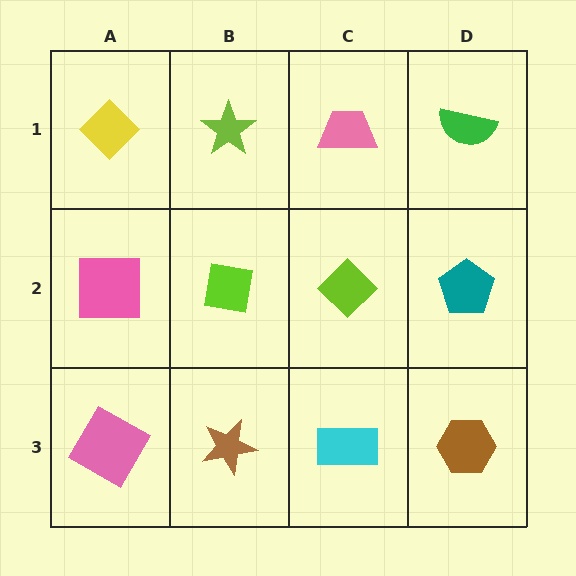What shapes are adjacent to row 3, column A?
A pink square (row 2, column A), a brown star (row 3, column B).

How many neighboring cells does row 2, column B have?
4.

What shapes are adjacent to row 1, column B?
A lime square (row 2, column B), a yellow diamond (row 1, column A), a pink trapezoid (row 1, column C).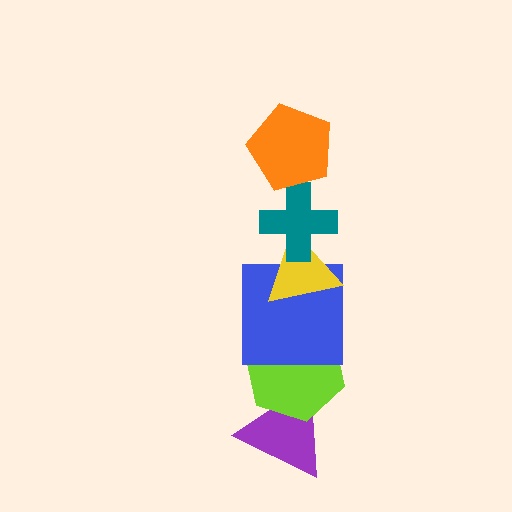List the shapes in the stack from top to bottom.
From top to bottom: the orange pentagon, the teal cross, the yellow triangle, the blue square, the lime hexagon, the purple triangle.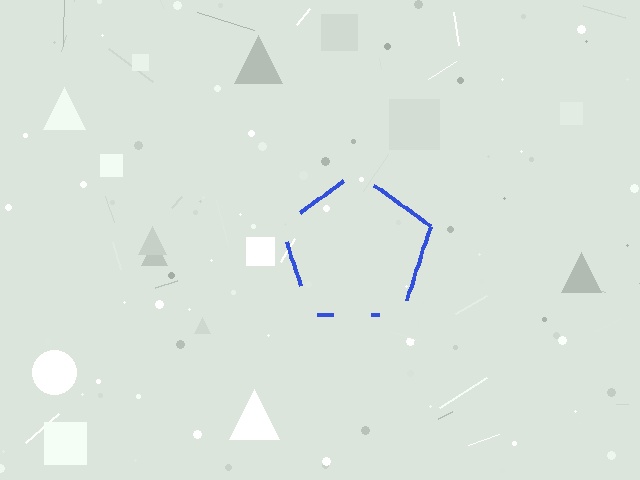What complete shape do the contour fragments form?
The contour fragments form a pentagon.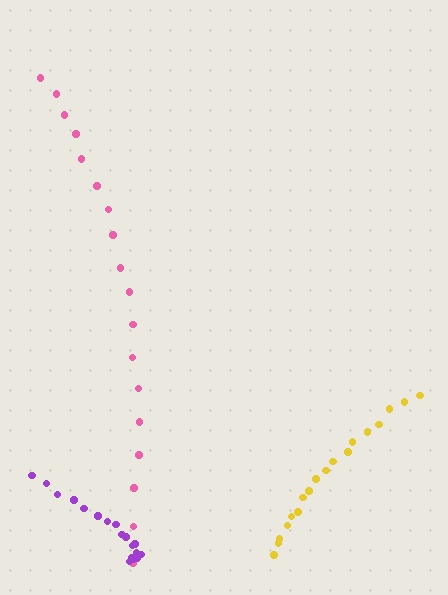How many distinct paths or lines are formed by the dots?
There are 3 distinct paths.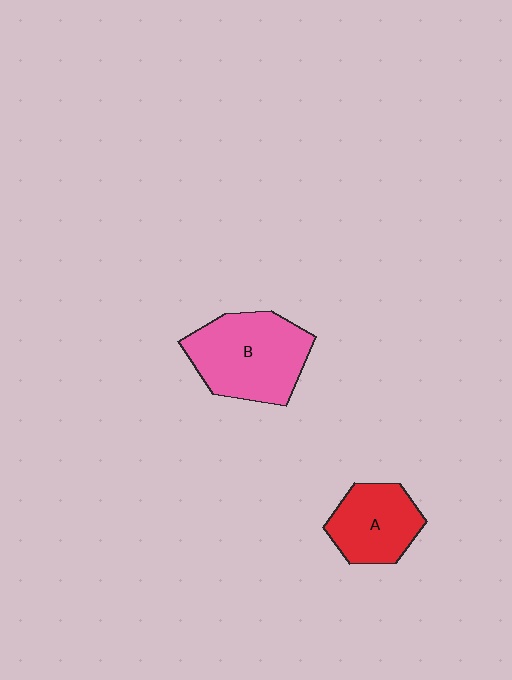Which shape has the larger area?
Shape B (pink).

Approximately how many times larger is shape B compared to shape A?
Approximately 1.5 times.